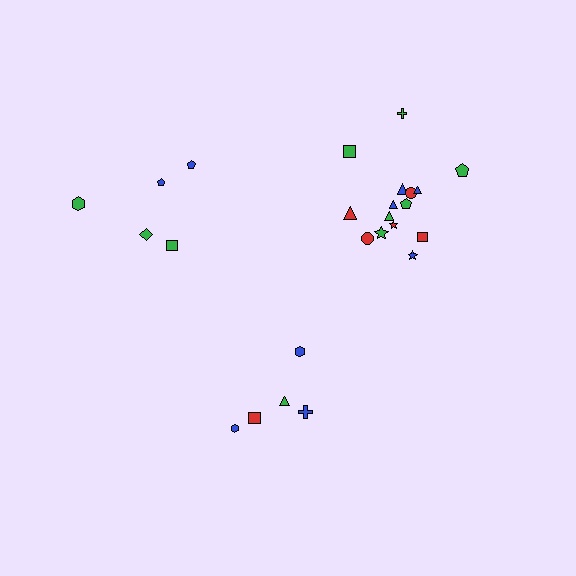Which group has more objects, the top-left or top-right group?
The top-right group.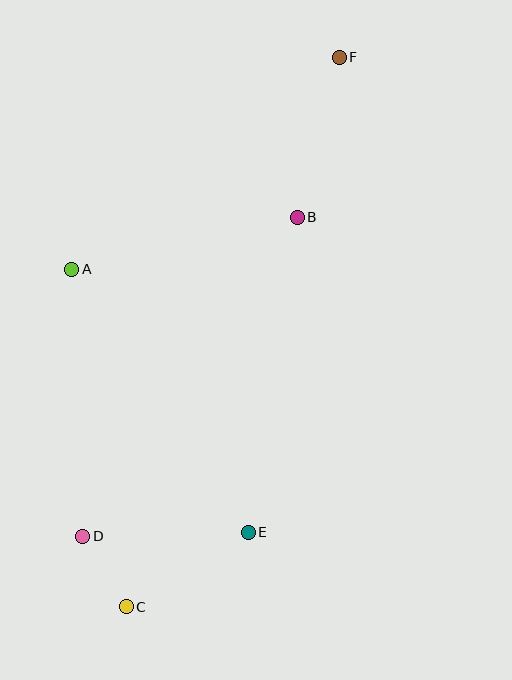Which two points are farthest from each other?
Points C and F are farthest from each other.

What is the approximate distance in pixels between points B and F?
The distance between B and F is approximately 165 pixels.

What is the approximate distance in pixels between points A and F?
The distance between A and F is approximately 341 pixels.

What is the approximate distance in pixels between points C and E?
The distance between C and E is approximately 143 pixels.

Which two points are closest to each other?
Points C and D are closest to each other.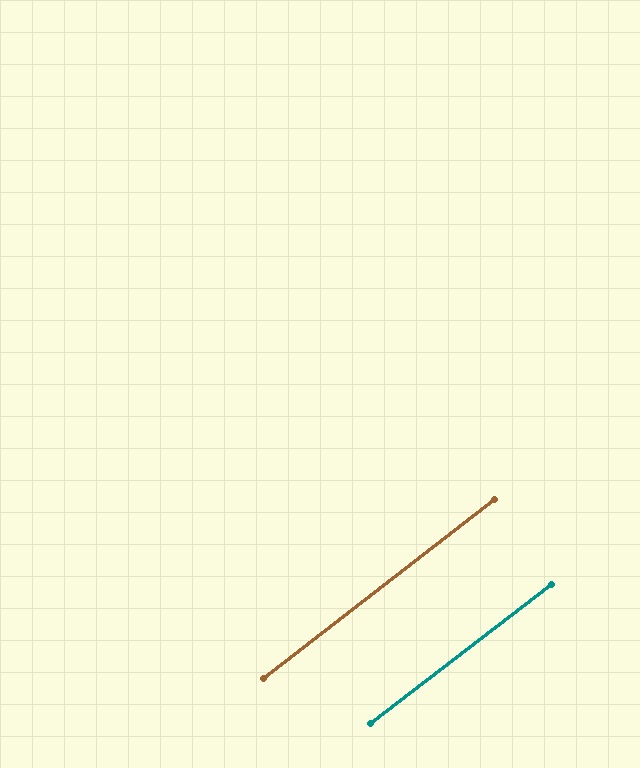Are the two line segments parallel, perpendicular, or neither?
Parallel — their directions differ by only 0.4°.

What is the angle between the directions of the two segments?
Approximately 0 degrees.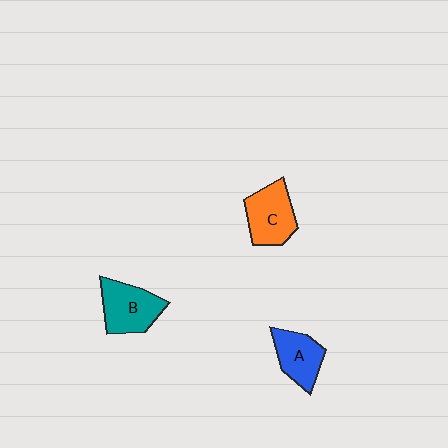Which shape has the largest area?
Shape B (teal).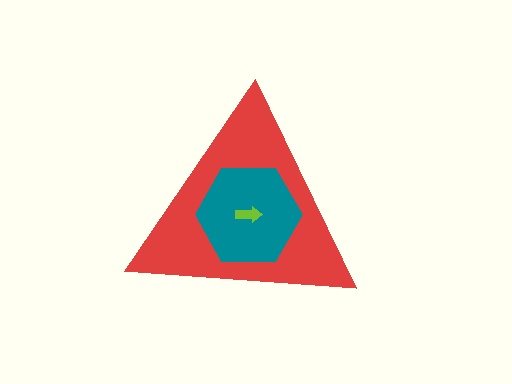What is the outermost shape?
The red triangle.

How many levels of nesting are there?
3.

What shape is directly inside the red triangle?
The teal hexagon.